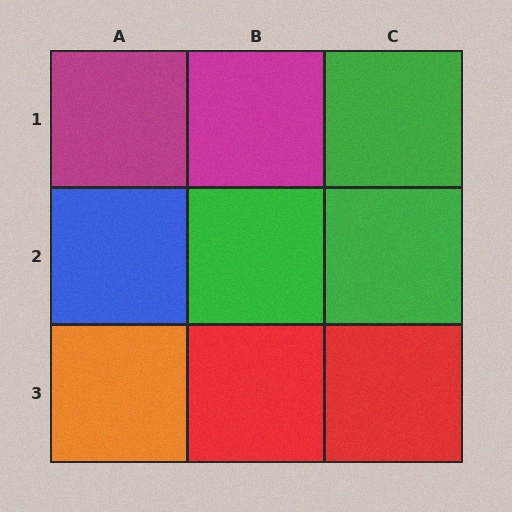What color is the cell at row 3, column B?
Red.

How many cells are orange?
1 cell is orange.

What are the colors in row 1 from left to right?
Magenta, magenta, green.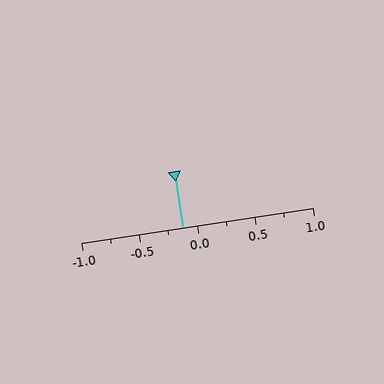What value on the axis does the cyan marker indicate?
The marker indicates approximately -0.12.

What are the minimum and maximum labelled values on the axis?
The axis runs from -1.0 to 1.0.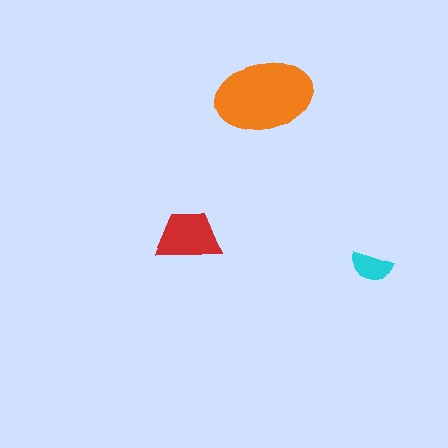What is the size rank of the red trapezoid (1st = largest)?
2nd.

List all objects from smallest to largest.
The cyan semicircle, the red trapezoid, the orange ellipse.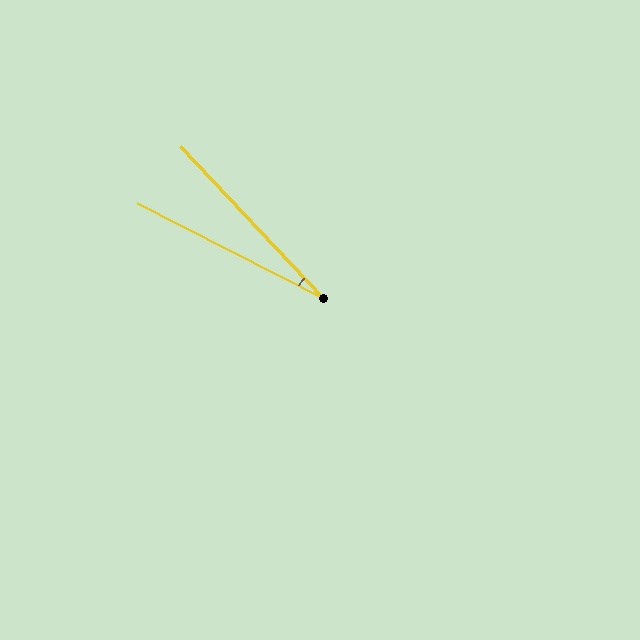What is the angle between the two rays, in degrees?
Approximately 20 degrees.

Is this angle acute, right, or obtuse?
It is acute.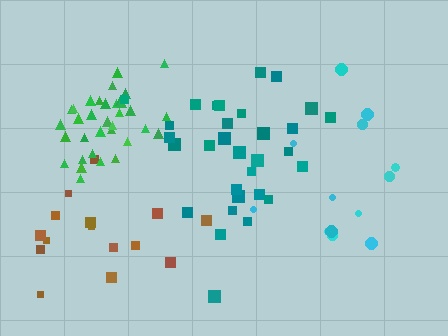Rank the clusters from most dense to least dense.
green, teal, brown, cyan.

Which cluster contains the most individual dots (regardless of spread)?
Green (34).